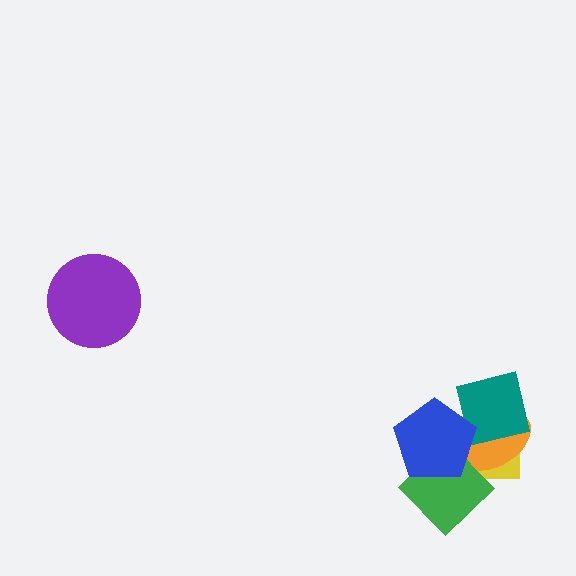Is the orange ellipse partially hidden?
Yes, it is partially covered by another shape.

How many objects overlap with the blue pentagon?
4 objects overlap with the blue pentagon.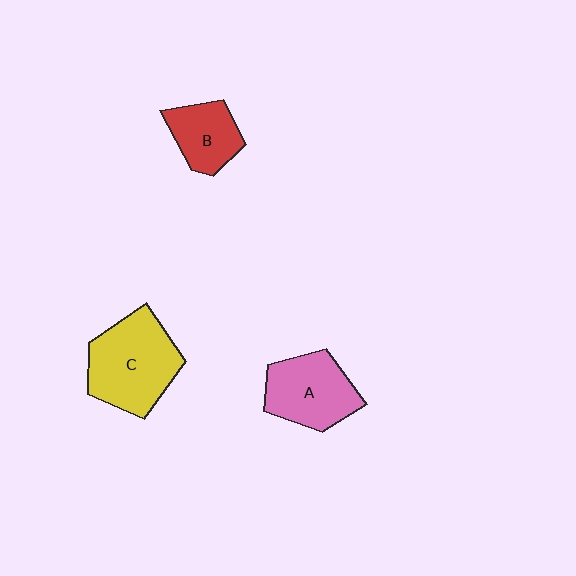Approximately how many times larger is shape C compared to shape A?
Approximately 1.3 times.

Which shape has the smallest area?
Shape B (red).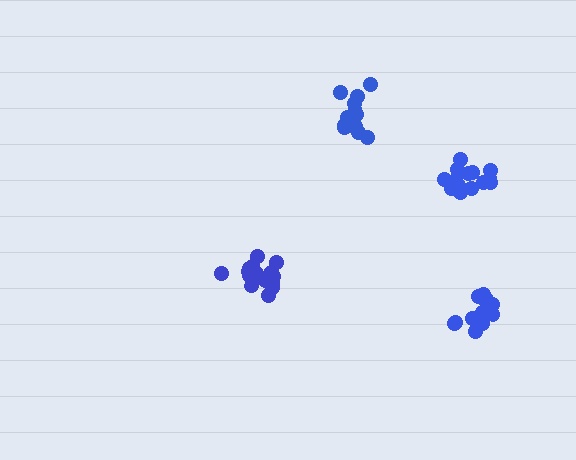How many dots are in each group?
Group 1: 15 dots, Group 2: 15 dots, Group 3: 16 dots, Group 4: 18 dots (64 total).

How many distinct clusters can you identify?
There are 4 distinct clusters.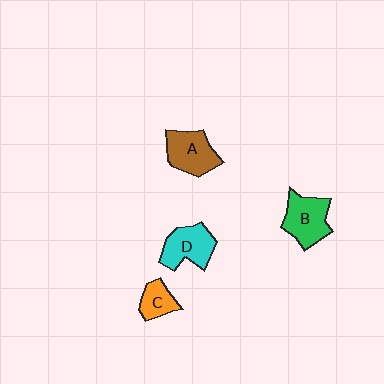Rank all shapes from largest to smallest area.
From largest to smallest: B (green), A (brown), D (cyan), C (orange).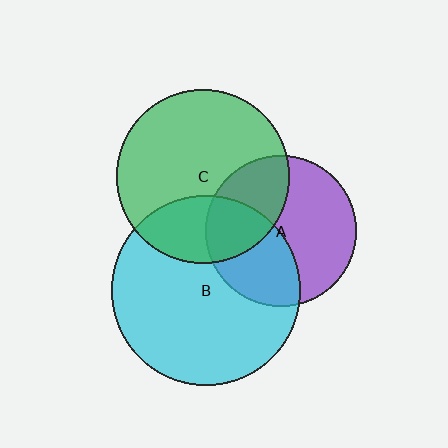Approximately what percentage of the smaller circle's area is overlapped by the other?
Approximately 30%.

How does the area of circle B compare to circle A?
Approximately 1.6 times.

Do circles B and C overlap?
Yes.